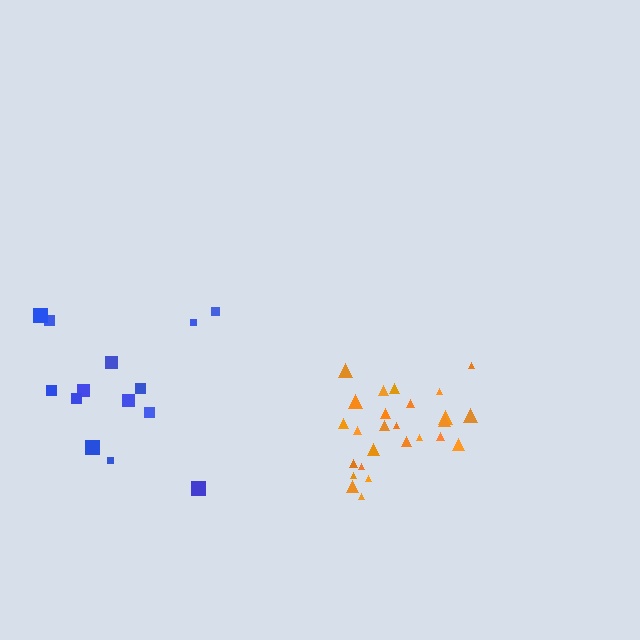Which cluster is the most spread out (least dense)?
Blue.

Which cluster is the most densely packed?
Orange.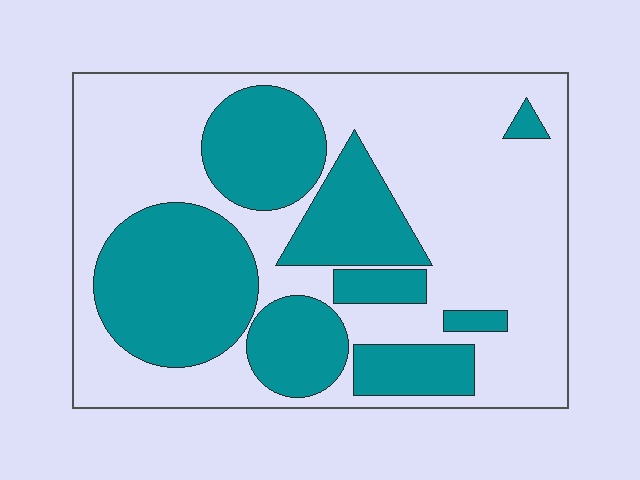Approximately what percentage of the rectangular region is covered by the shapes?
Approximately 40%.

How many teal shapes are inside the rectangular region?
8.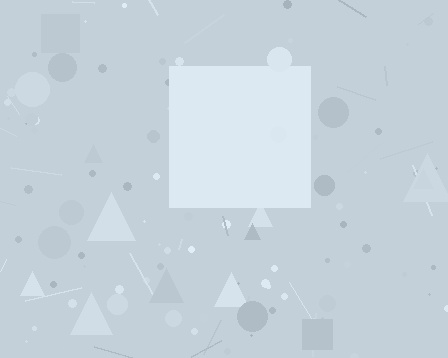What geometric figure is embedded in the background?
A square is embedded in the background.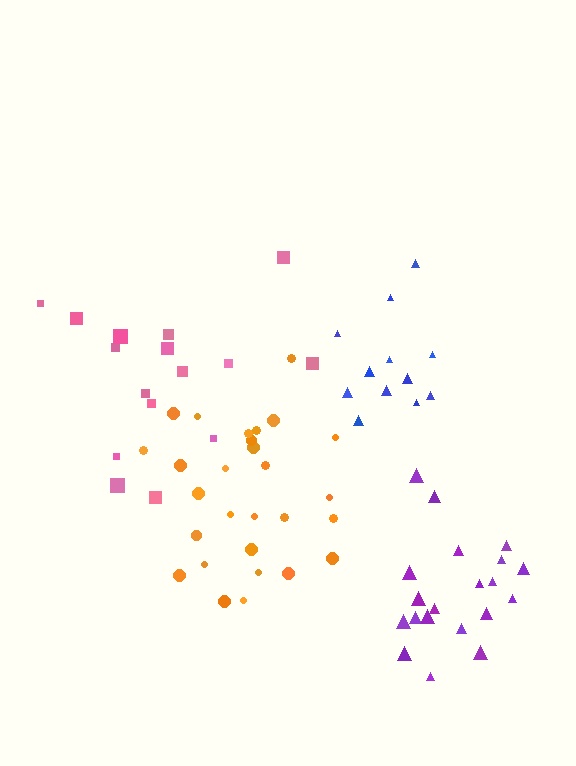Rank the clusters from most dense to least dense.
purple, blue, orange, pink.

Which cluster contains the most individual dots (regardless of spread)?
Orange (28).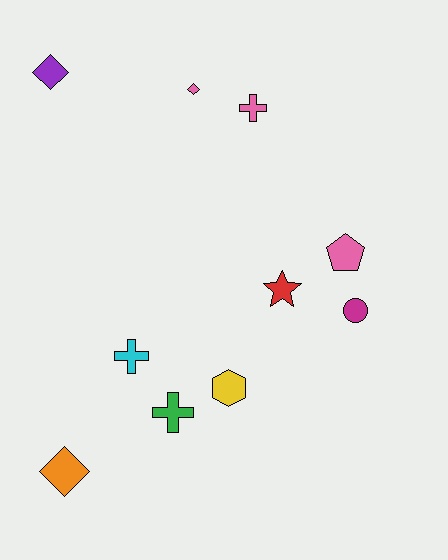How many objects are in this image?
There are 10 objects.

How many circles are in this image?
There is 1 circle.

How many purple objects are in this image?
There is 1 purple object.